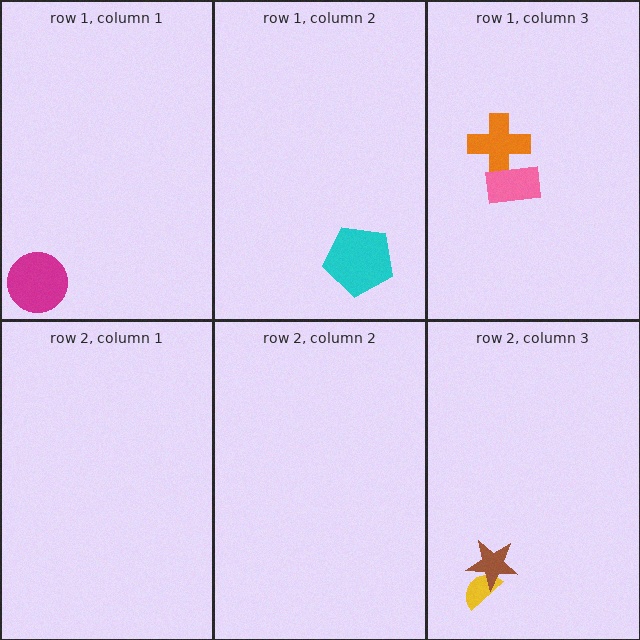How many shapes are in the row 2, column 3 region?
2.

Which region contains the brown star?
The row 2, column 3 region.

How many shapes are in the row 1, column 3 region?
2.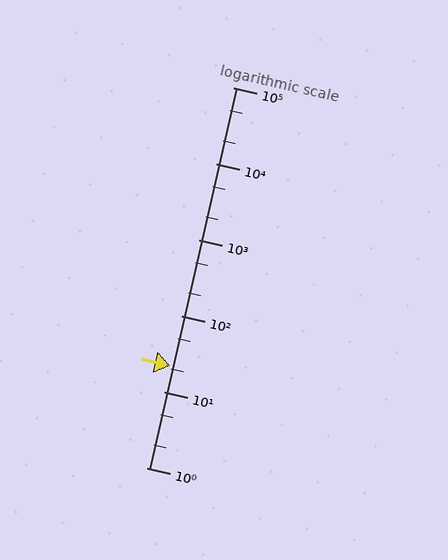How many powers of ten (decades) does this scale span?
The scale spans 5 decades, from 1 to 100000.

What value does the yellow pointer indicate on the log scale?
The pointer indicates approximately 22.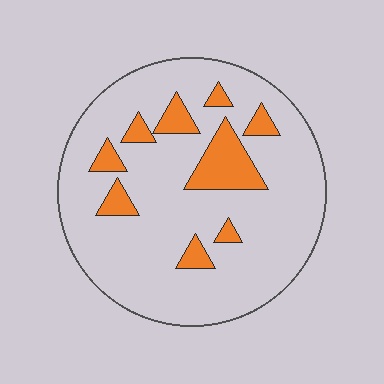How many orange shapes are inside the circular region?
9.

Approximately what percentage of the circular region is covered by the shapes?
Approximately 15%.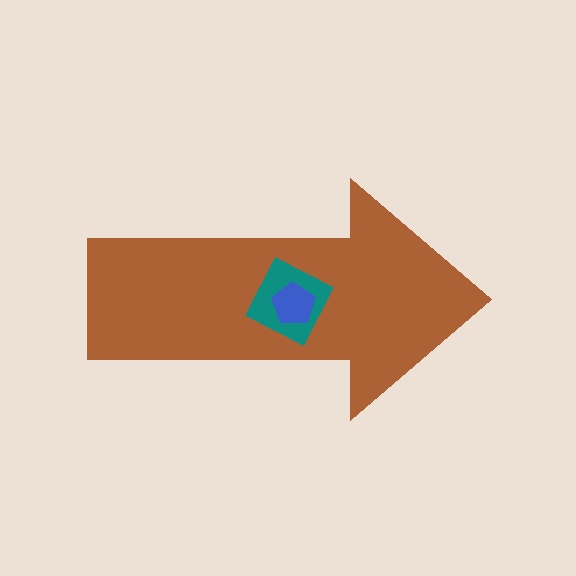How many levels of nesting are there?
3.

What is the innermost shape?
The blue pentagon.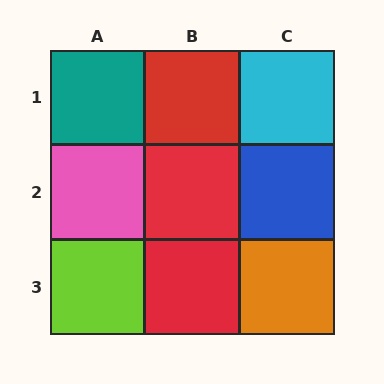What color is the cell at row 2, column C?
Blue.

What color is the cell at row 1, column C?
Cyan.